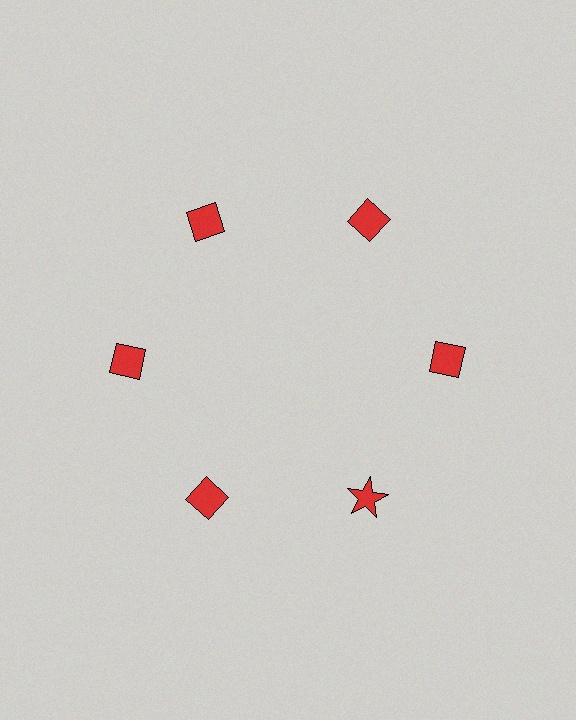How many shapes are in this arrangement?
There are 6 shapes arranged in a ring pattern.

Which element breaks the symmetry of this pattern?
The red star at roughly the 5 o'clock position breaks the symmetry. All other shapes are red diamonds.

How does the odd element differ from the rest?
It has a different shape: star instead of diamond.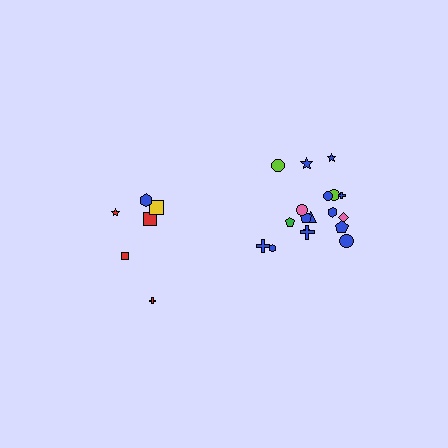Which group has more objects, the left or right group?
The right group.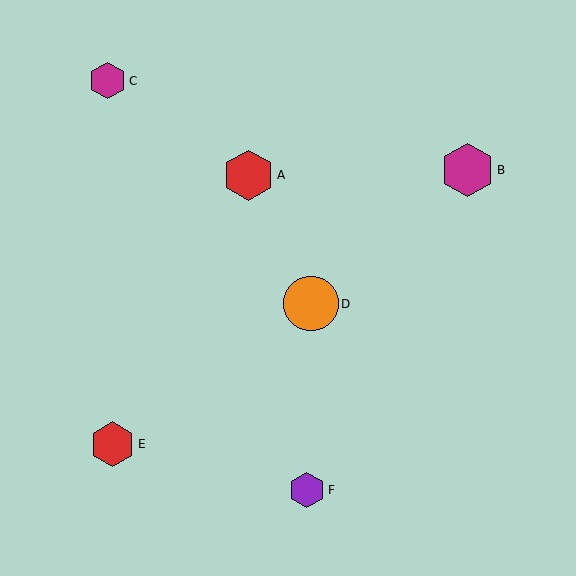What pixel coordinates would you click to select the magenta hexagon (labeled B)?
Click at (467, 170) to select the magenta hexagon B.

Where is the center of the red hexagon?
The center of the red hexagon is at (248, 175).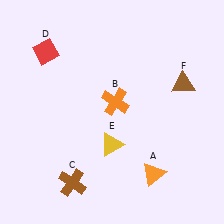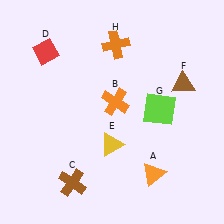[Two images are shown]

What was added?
A lime square (G), an orange cross (H) were added in Image 2.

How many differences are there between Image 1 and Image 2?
There are 2 differences between the two images.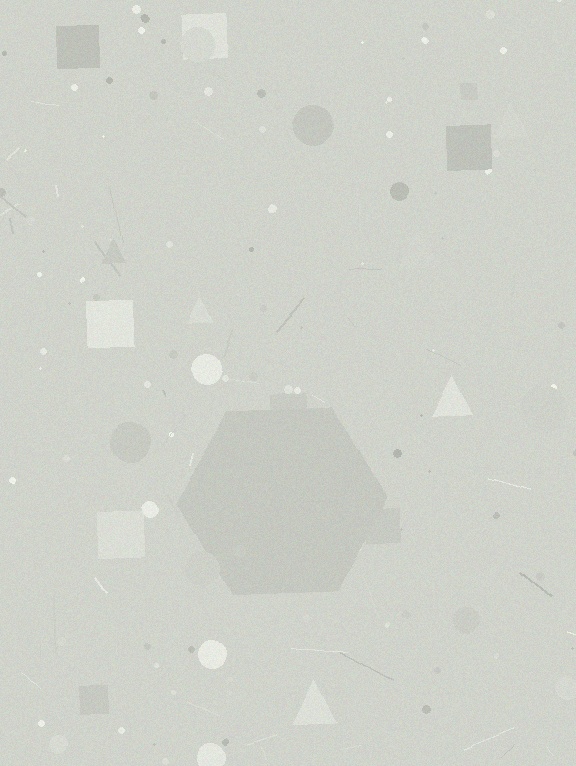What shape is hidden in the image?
A hexagon is hidden in the image.